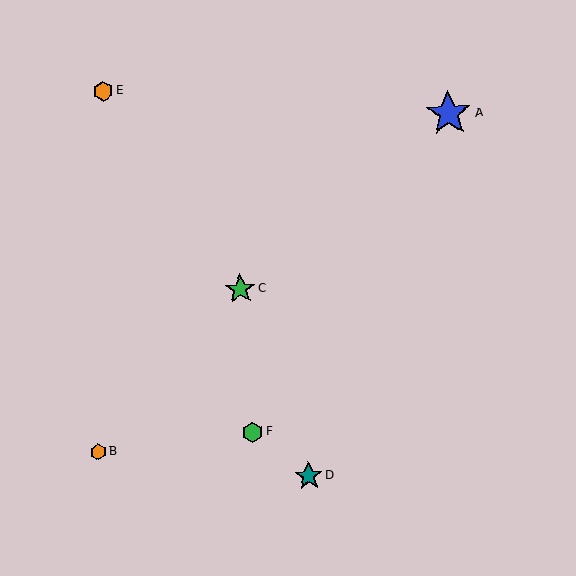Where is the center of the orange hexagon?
The center of the orange hexagon is at (98, 452).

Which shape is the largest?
The blue star (labeled A) is the largest.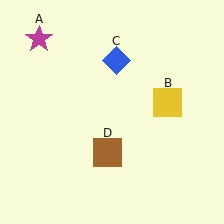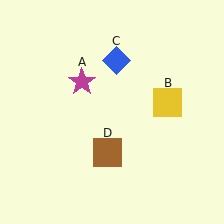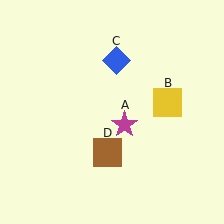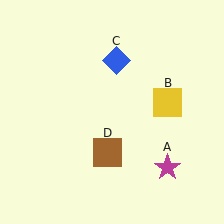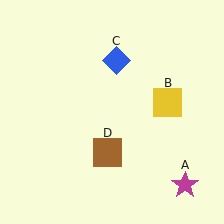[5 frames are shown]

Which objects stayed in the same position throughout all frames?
Yellow square (object B) and blue diamond (object C) and brown square (object D) remained stationary.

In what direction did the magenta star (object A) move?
The magenta star (object A) moved down and to the right.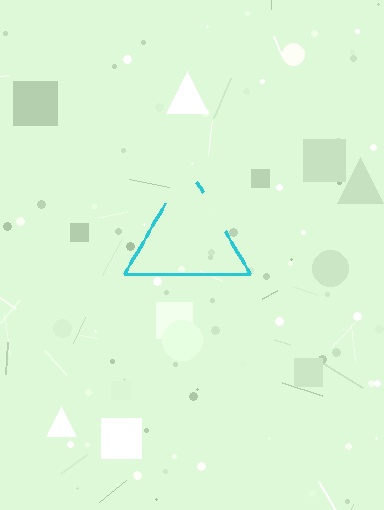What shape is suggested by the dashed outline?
The dashed outline suggests a triangle.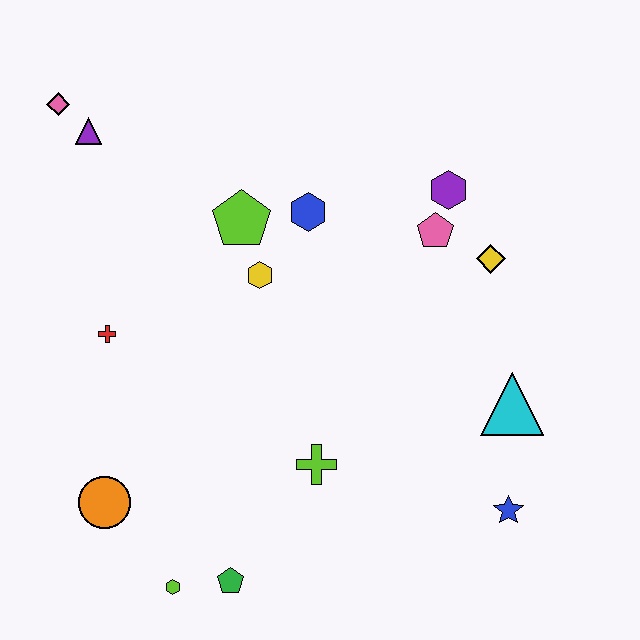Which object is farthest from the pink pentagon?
The lime hexagon is farthest from the pink pentagon.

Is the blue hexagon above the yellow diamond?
Yes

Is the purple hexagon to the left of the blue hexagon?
No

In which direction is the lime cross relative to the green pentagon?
The lime cross is above the green pentagon.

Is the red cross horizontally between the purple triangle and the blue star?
Yes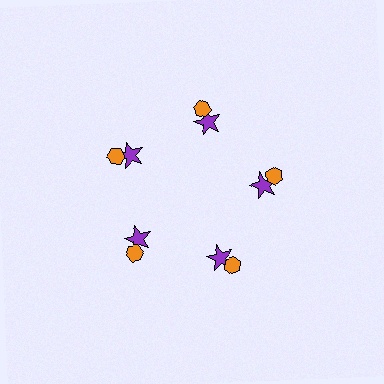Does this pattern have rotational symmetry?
Yes, this pattern has 5-fold rotational symmetry. It looks the same after rotating 72 degrees around the center.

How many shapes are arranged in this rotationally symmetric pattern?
There are 10 shapes, arranged in 5 groups of 2.